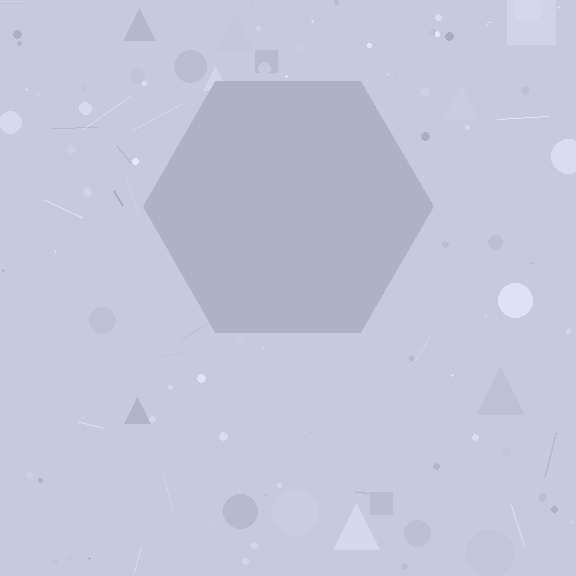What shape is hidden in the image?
A hexagon is hidden in the image.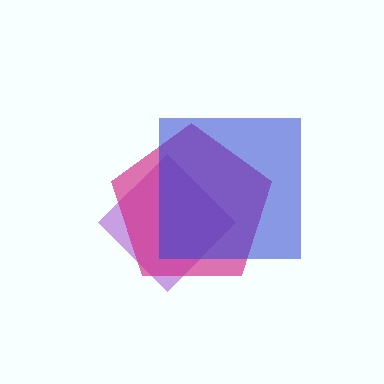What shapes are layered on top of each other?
The layered shapes are: a purple diamond, a magenta pentagon, a blue square.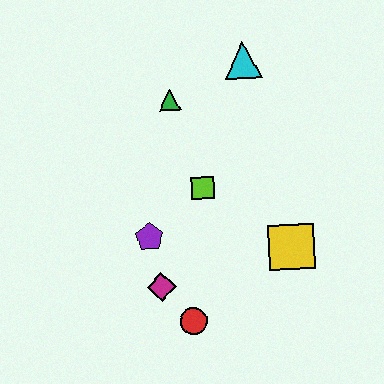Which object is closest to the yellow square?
The lime square is closest to the yellow square.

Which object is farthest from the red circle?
The cyan triangle is farthest from the red circle.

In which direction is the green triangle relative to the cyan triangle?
The green triangle is to the left of the cyan triangle.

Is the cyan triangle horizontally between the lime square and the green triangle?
No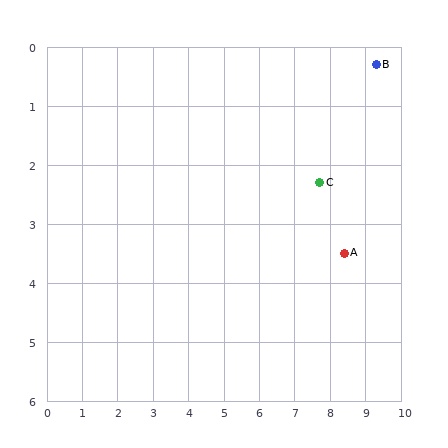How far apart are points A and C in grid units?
Points A and C are about 1.4 grid units apart.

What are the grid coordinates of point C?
Point C is at approximately (7.7, 2.3).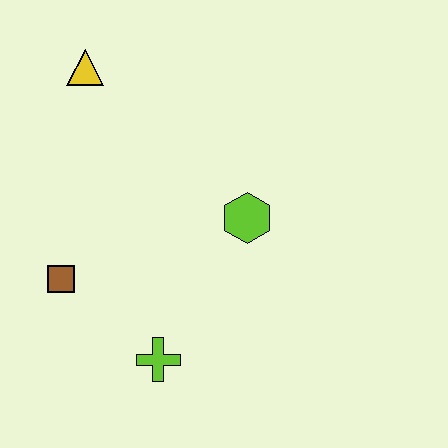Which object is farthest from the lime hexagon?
The yellow triangle is farthest from the lime hexagon.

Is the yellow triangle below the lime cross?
No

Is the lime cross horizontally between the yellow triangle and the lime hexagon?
Yes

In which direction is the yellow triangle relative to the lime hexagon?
The yellow triangle is to the left of the lime hexagon.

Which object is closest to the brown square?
The lime cross is closest to the brown square.